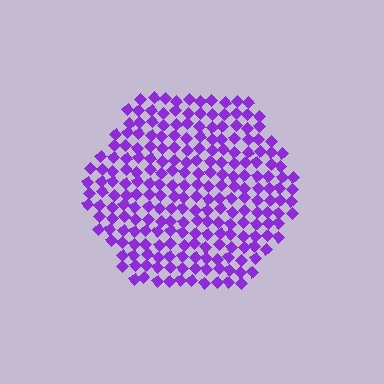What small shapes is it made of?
It is made of small diamonds.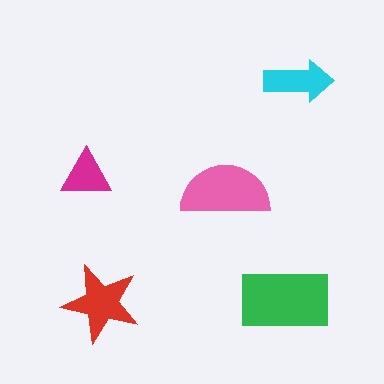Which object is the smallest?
The magenta triangle.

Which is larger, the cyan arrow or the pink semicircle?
The pink semicircle.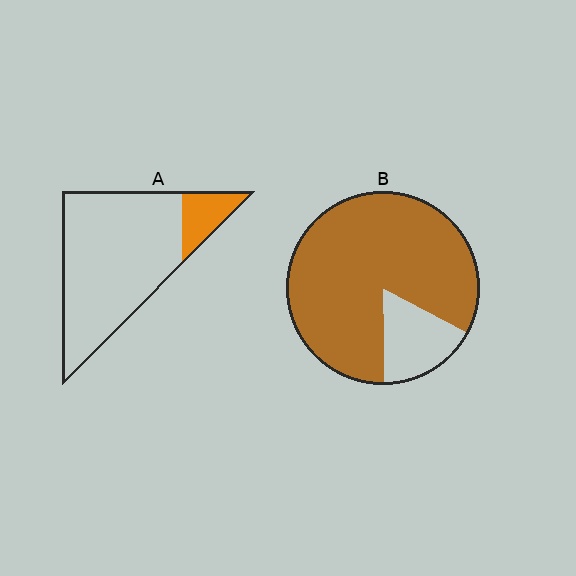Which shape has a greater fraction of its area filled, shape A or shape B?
Shape B.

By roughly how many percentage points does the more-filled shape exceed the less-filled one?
By roughly 70 percentage points (B over A).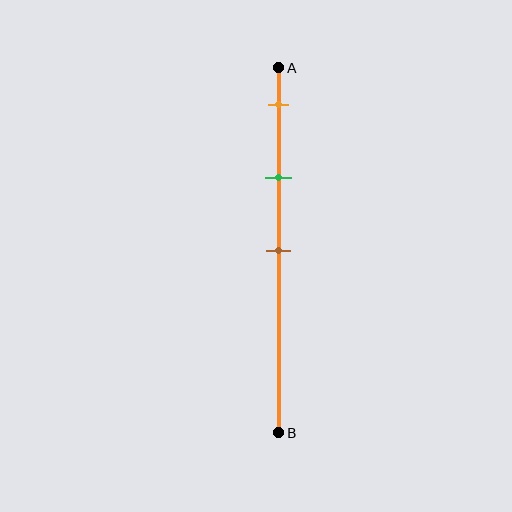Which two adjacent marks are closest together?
The orange and green marks are the closest adjacent pair.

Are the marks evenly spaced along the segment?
Yes, the marks are approximately evenly spaced.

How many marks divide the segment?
There are 3 marks dividing the segment.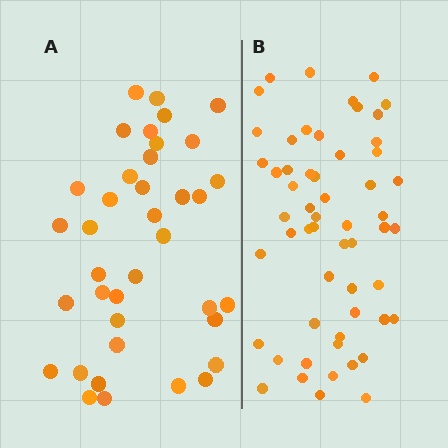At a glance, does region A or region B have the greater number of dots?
Region B (the right region) has more dots.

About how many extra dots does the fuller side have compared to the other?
Region B has approximately 20 more dots than region A.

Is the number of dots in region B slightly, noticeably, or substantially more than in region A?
Region B has substantially more. The ratio is roughly 1.5 to 1.